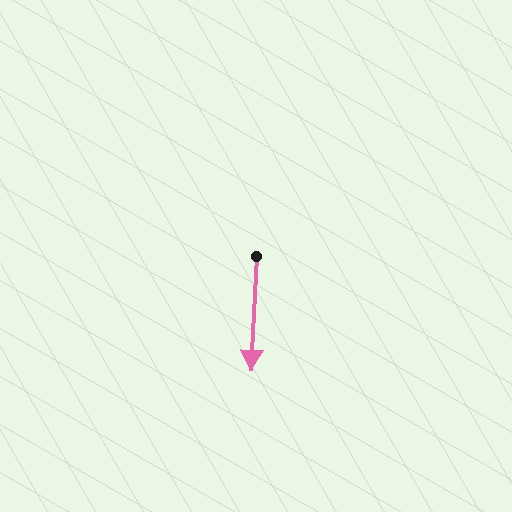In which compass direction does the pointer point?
South.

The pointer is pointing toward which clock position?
Roughly 6 o'clock.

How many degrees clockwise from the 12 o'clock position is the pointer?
Approximately 183 degrees.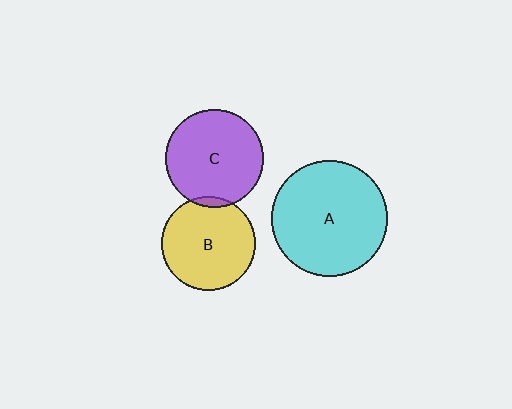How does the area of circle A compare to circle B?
Approximately 1.5 times.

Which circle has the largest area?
Circle A (cyan).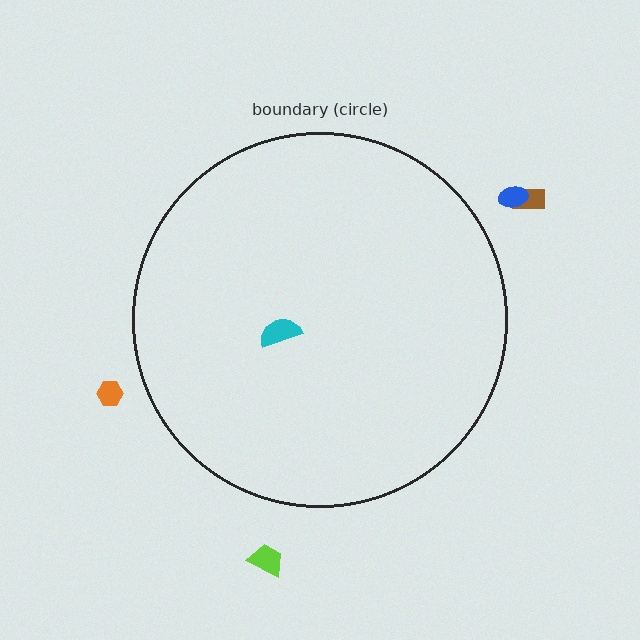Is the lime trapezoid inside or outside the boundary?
Outside.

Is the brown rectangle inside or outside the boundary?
Outside.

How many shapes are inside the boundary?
1 inside, 4 outside.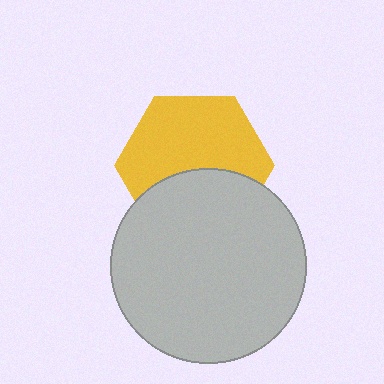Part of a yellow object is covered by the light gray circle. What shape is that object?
It is a hexagon.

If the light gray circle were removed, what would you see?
You would see the complete yellow hexagon.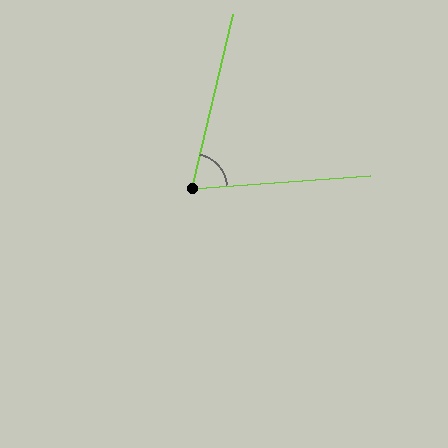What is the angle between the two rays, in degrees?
Approximately 73 degrees.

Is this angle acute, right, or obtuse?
It is acute.